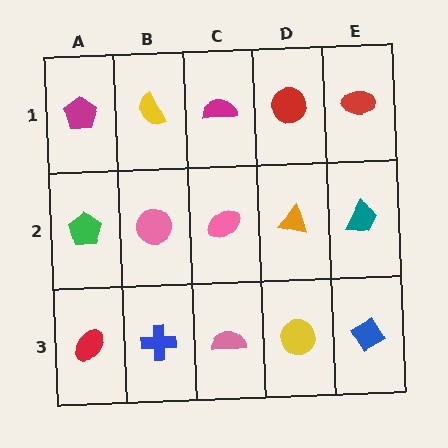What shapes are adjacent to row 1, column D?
An orange triangle (row 2, column D), a magenta semicircle (row 1, column C), a red ellipse (row 1, column E).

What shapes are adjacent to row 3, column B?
A pink circle (row 2, column B), a red ellipse (row 3, column A), a pink semicircle (row 3, column C).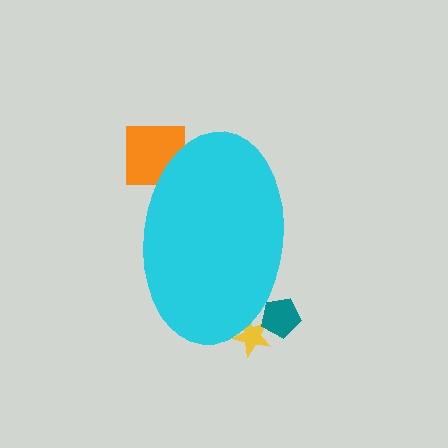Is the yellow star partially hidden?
Yes, the yellow star is partially hidden behind the cyan ellipse.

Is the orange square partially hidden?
Yes, the orange square is partially hidden behind the cyan ellipse.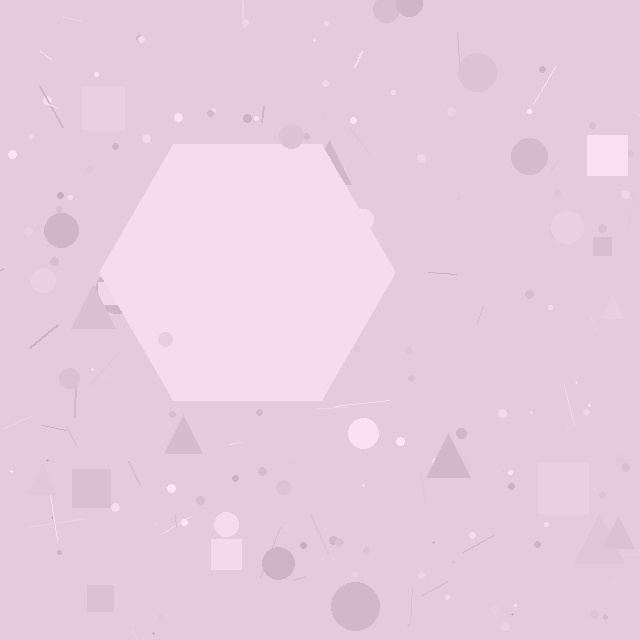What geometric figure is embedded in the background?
A hexagon is embedded in the background.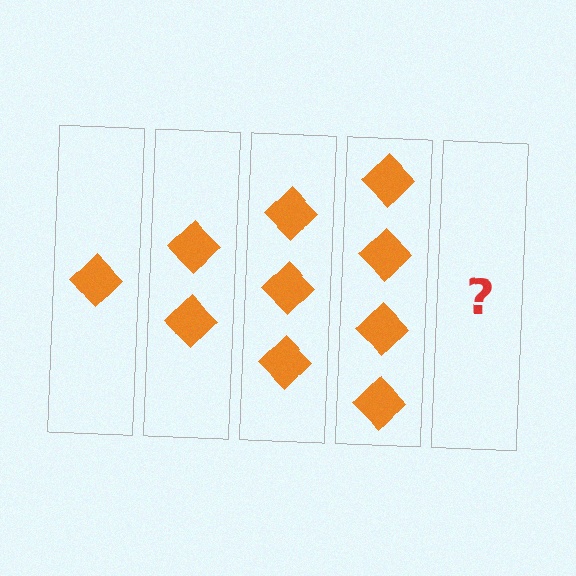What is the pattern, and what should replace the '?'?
The pattern is that each step adds one more diamond. The '?' should be 5 diamonds.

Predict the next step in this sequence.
The next step is 5 diamonds.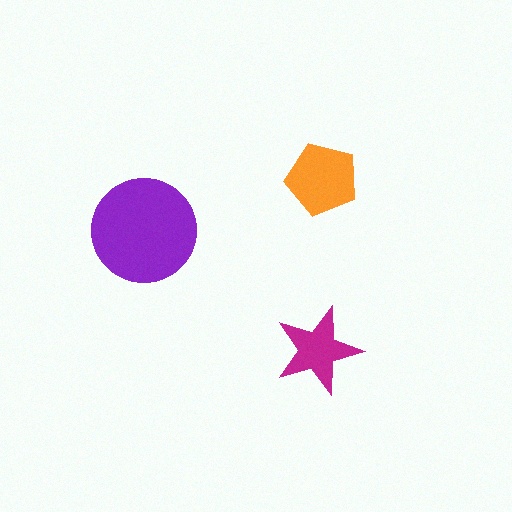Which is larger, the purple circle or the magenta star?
The purple circle.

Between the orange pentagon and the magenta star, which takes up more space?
The orange pentagon.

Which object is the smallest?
The magenta star.